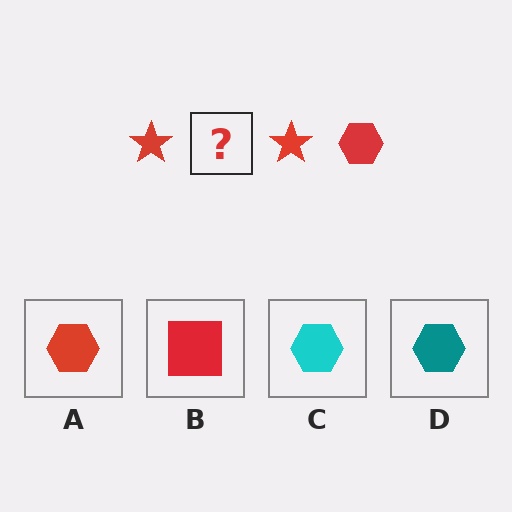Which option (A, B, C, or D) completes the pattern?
A.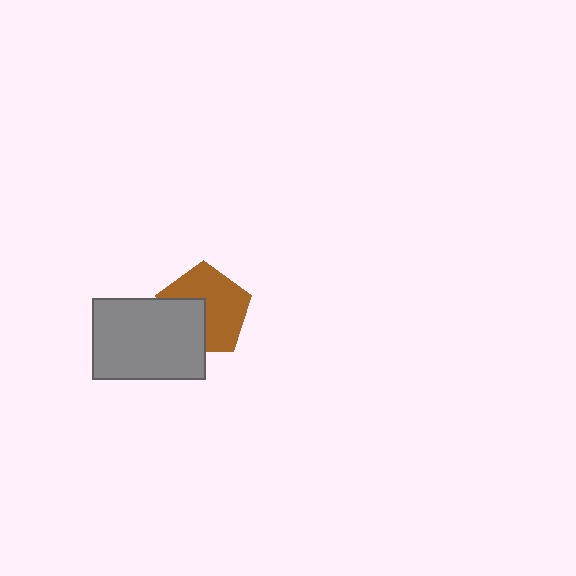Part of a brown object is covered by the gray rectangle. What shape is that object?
It is a pentagon.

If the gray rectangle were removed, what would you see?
You would see the complete brown pentagon.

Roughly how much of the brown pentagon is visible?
About half of it is visible (roughly 64%).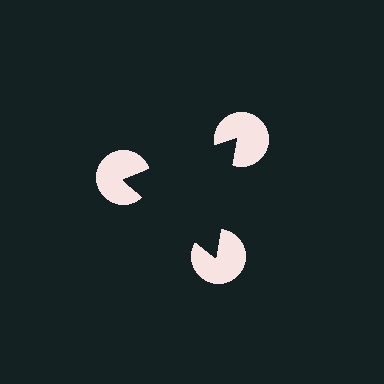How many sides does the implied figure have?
3 sides.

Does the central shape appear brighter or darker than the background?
It typically appears slightly darker than the background, even though no actual brightness change is drawn.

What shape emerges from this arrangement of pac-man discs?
An illusory triangle — its edges are inferred from the aligned wedge cuts in the pac-man discs, not physically drawn.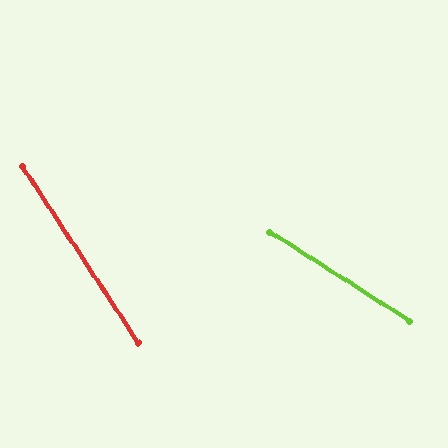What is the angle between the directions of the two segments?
Approximately 24 degrees.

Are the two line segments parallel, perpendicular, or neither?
Neither parallel nor perpendicular — they differ by about 24°.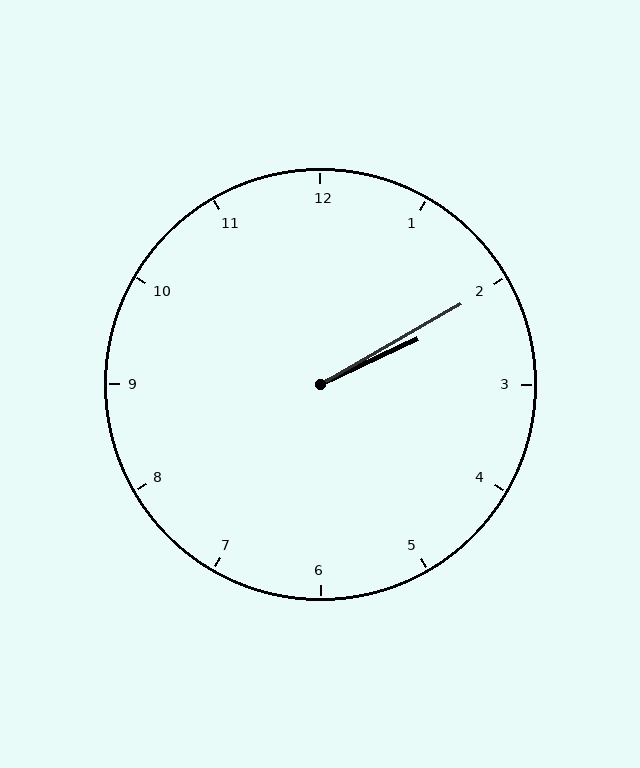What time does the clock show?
2:10.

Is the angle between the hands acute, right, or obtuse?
It is acute.